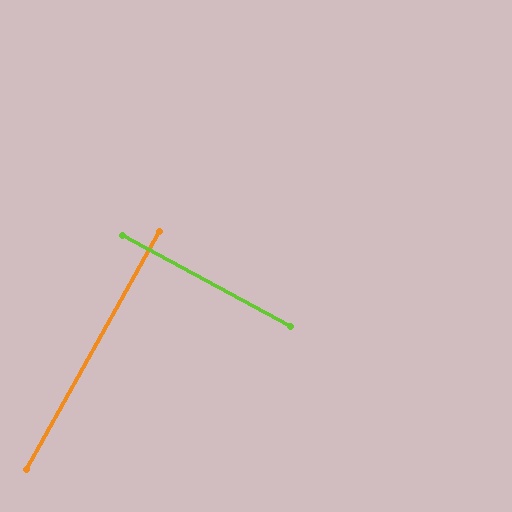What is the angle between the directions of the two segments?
Approximately 89 degrees.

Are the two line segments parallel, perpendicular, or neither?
Perpendicular — they meet at approximately 89°.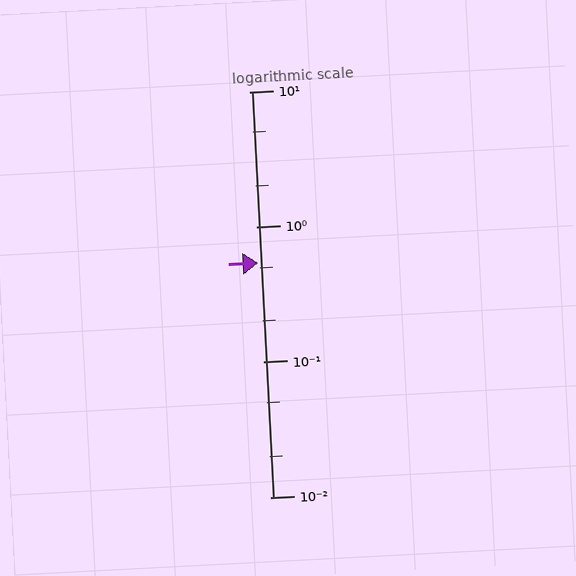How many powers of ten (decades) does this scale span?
The scale spans 3 decades, from 0.01 to 10.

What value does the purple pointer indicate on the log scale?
The pointer indicates approximately 0.54.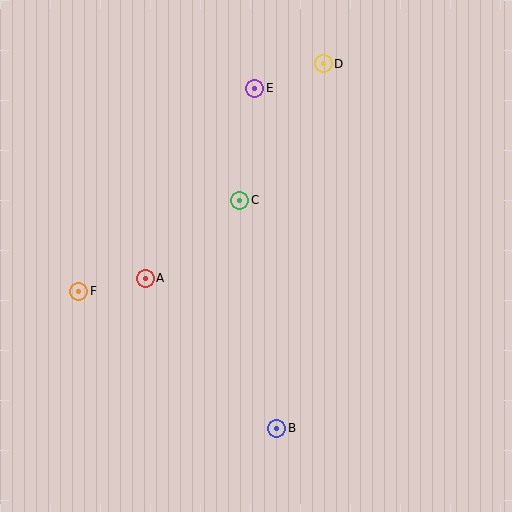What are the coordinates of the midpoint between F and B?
The midpoint between F and B is at (178, 360).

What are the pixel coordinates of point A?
Point A is at (145, 278).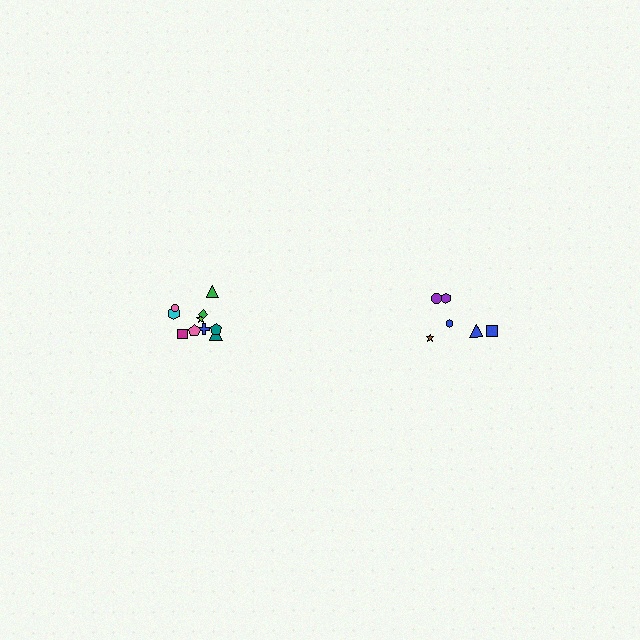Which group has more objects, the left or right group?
The left group.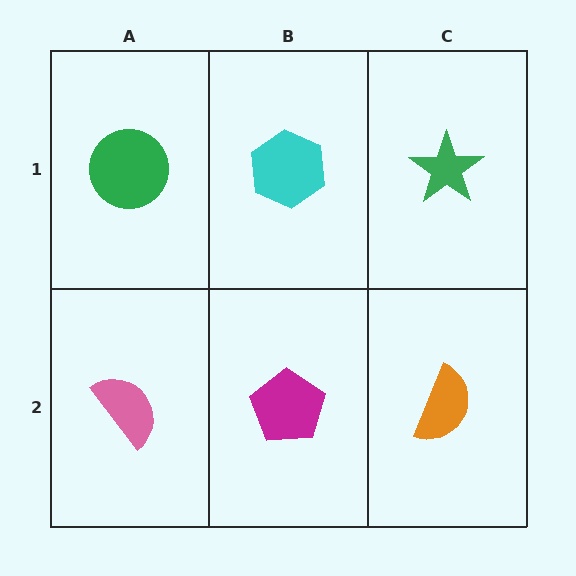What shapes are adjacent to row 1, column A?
A pink semicircle (row 2, column A), a cyan hexagon (row 1, column B).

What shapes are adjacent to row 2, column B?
A cyan hexagon (row 1, column B), a pink semicircle (row 2, column A), an orange semicircle (row 2, column C).